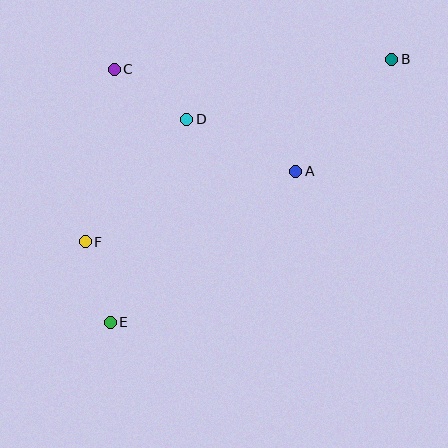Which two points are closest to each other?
Points E and F are closest to each other.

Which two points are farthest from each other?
Points B and E are farthest from each other.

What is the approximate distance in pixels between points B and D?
The distance between B and D is approximately 213 pixels.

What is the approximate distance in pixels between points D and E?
The distance between D and E is approximately 217 pixels.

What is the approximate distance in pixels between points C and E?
The distance between C and E is approximately 253 pixels.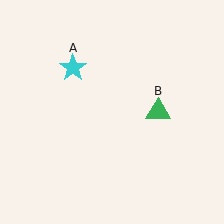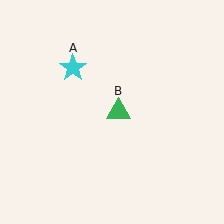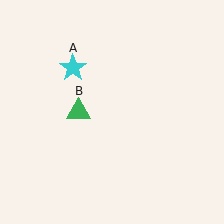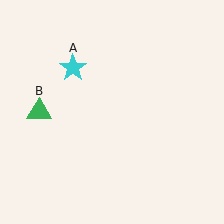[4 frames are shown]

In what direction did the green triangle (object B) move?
The green triangle (object B) moved left.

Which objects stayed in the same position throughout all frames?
Cyan star (object A) remained stationary.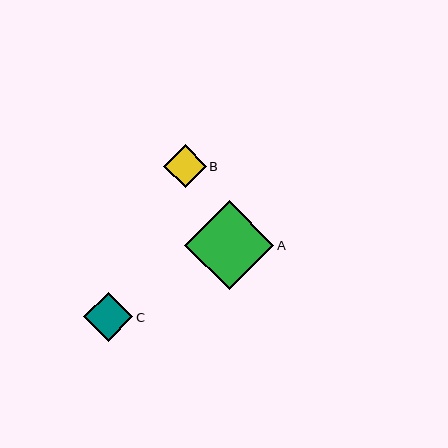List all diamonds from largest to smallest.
From largest to smallest: A, C, B.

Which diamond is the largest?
Diamond A is the largest with a size of approximately 89 pixels.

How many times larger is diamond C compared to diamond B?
Diamond C is approximately 1.1 times the size of diamond B.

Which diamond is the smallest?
Diamond B is the smallest with a size of approximately 43 pixels.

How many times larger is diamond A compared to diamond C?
Diamond A is approximately 1.8 times the size of diamond C.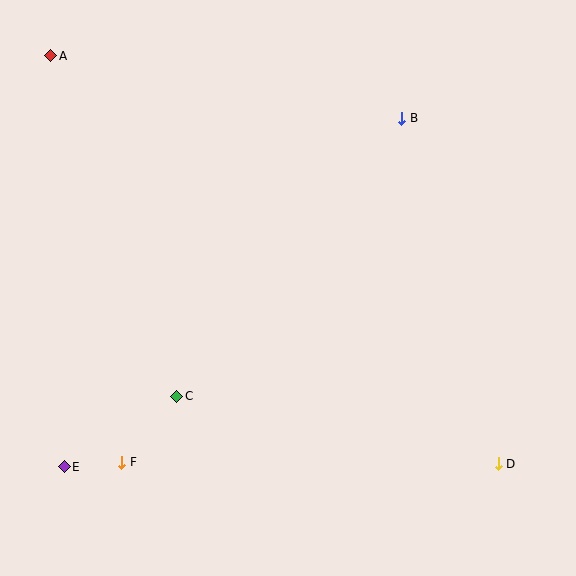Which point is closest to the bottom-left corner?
Point E is closest to the bottom-left corner.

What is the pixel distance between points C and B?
The distance between C and B is 357 pixels.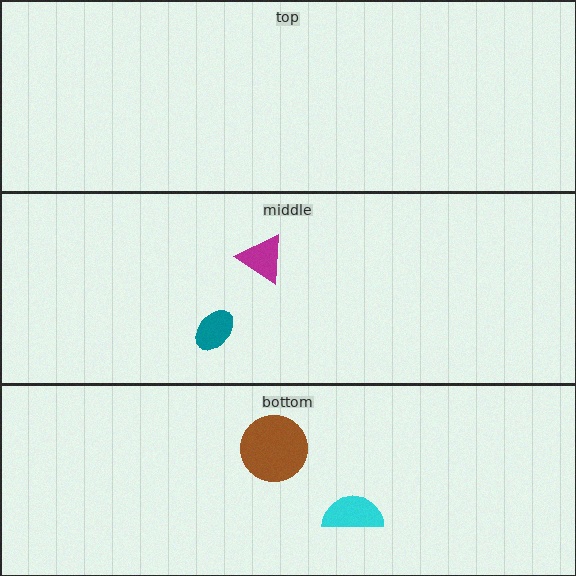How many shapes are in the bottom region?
2.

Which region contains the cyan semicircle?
The bottom region.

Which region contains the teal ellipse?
The middle region.